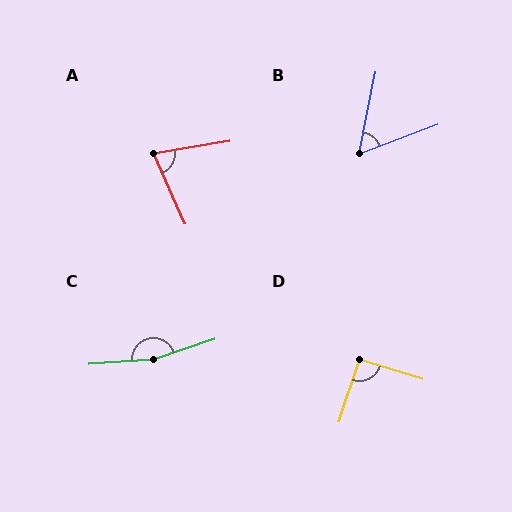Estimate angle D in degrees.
Approximately 92 degrees.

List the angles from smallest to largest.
B (58°), A (75°), D (92°), C (166°).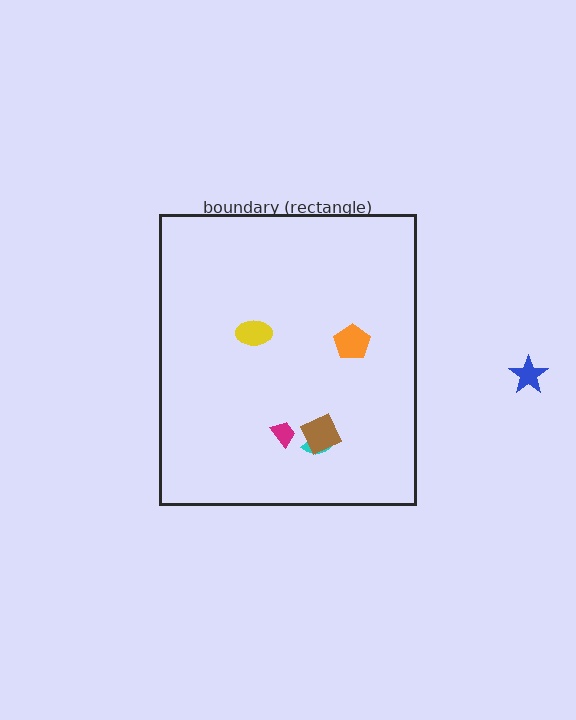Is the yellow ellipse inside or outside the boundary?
Inside.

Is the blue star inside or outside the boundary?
Outside.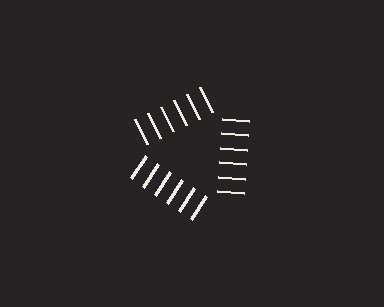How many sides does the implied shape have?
3 sides — the line-ends trace a triangle.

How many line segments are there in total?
18 — 6 along each of the 3 edges.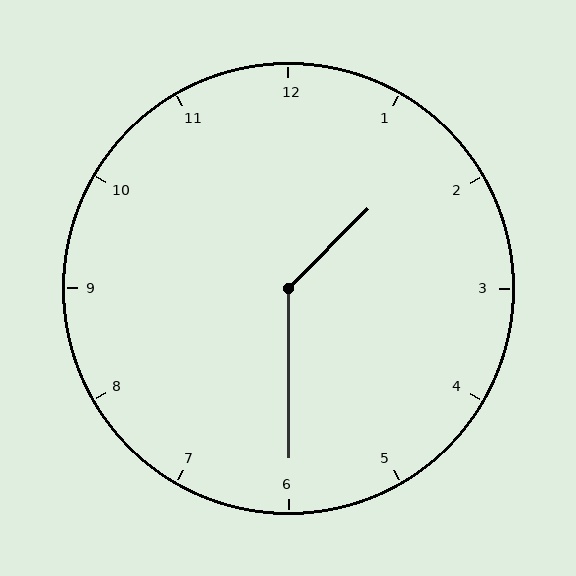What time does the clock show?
1:30.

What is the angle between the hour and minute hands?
Approximately 135 degrees.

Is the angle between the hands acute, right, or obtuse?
It is obtuse.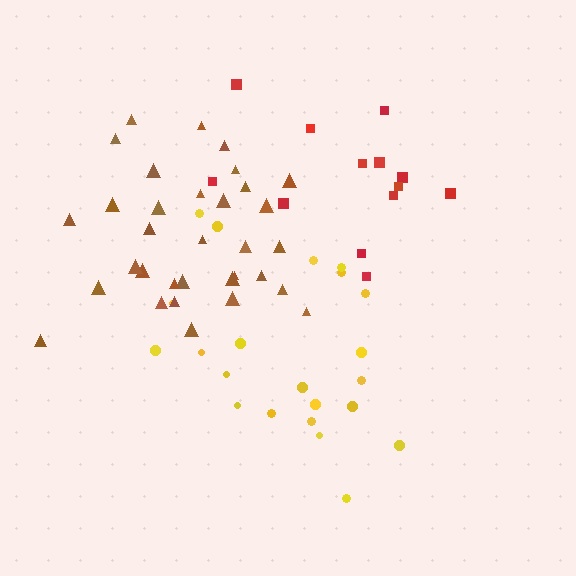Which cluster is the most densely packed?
Brown.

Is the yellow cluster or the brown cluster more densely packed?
Brown.